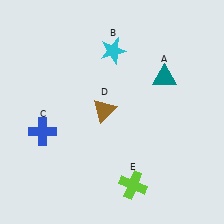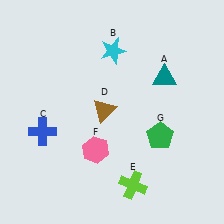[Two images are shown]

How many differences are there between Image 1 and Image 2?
There are 2 differences between the two images.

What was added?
A pink hexagon (F), a green pentagon (G) were added in Image 2.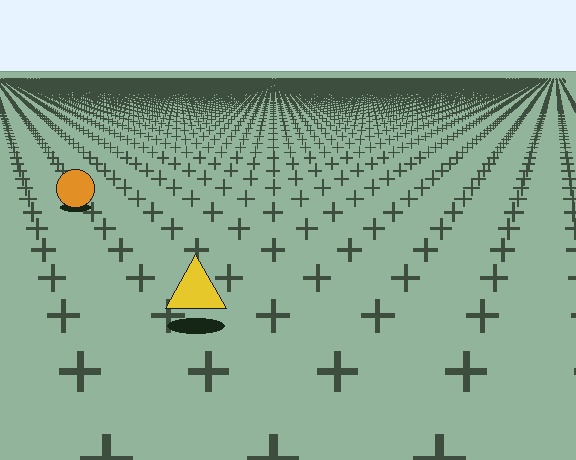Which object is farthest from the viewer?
The orange circle is farthest from the viewer. It appears smaller and the ground texture around it is denser.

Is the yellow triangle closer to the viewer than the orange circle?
Yes. The yellow triangle is closer — you can tell from the texture gradient: the ground texture is coarser near it.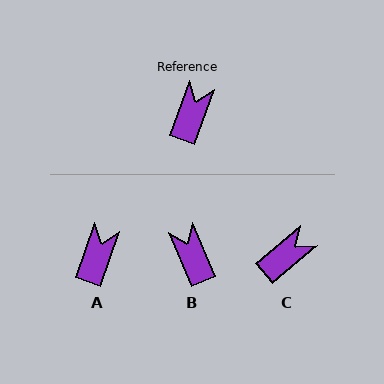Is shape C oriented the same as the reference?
No, it is off by about 30 degrees.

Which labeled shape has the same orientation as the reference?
A.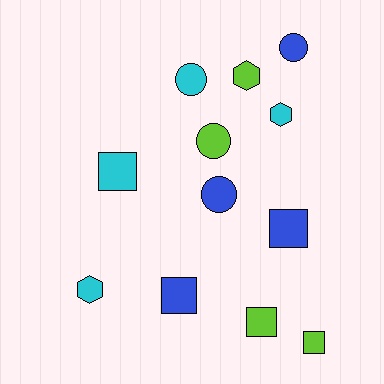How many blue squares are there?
There are 2 blue squares.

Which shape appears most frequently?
Square, with 5 objects.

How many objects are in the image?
There are 12 objects.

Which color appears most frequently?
Lime, with 4 objects.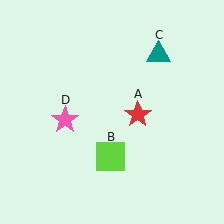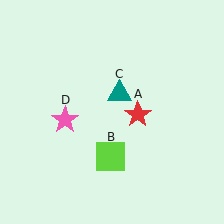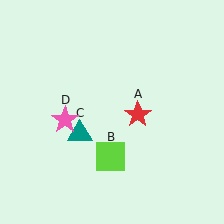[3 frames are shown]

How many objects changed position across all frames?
1 object changed position: teal triangle (object C).